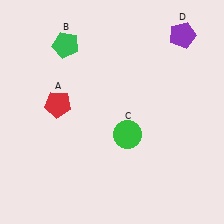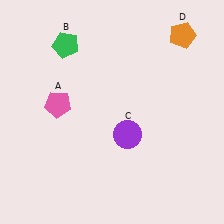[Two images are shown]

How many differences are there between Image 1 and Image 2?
There are 3 differences between the two images.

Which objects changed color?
A changed from red to pink. C changed from green to purple. D changed from purple to orange.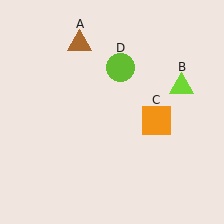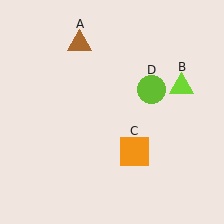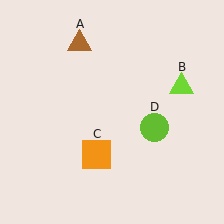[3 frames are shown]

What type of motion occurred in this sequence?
The orange square (object C), lime circle (object D) rotated clockwise around the center of the scene.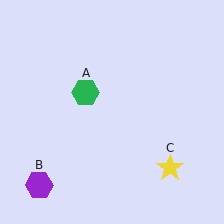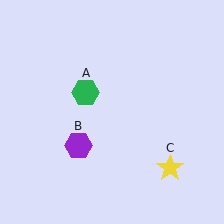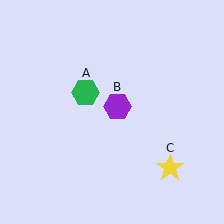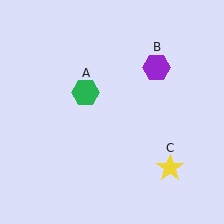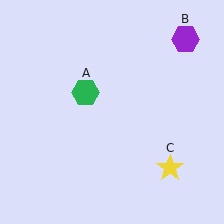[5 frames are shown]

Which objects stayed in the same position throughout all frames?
Green hexagon (object A) and yellow star (object C) remained stationary.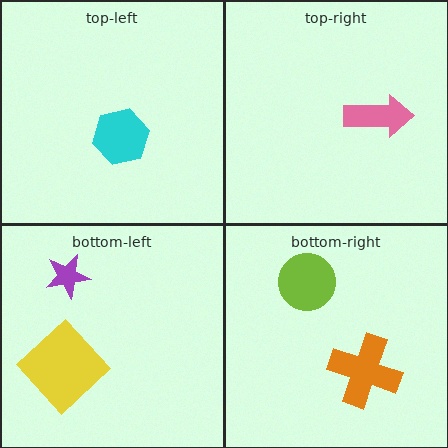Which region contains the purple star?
The bottom-left region.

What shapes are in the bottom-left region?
The yellow diamond, the purple star.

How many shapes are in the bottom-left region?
2.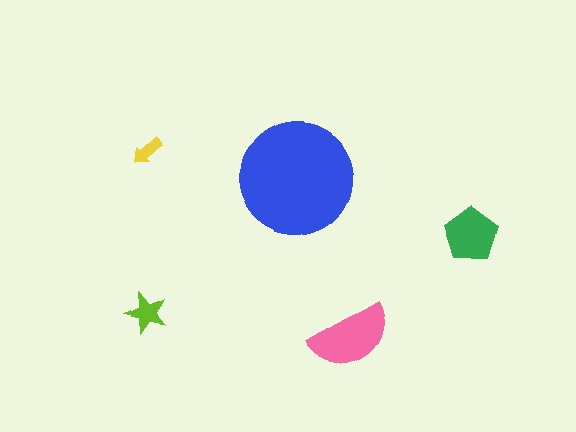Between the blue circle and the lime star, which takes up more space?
The blue circle.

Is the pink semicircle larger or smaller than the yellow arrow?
Larger.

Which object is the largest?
The blue circle.